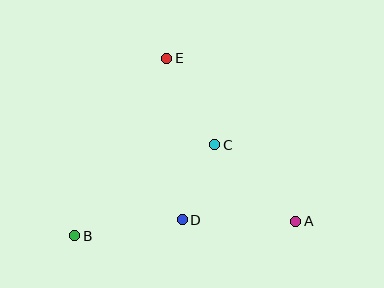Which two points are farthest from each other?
Points A and B are farthest from each other.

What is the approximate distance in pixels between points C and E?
The distance between C and E is approximately 99 pixels.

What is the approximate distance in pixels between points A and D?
The distance between A and D is approximately 114 pixels.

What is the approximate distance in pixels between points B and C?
The distance between B and C is approximately 167 pixels.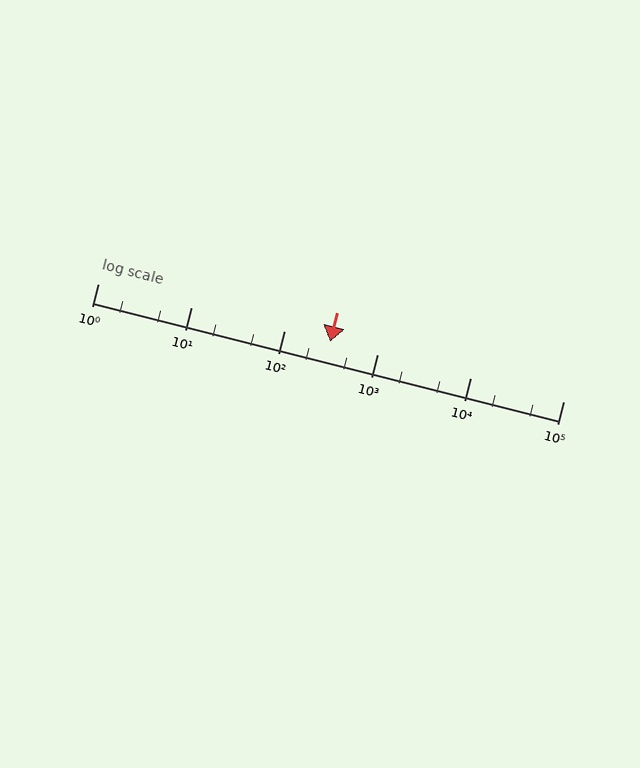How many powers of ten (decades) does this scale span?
The scale spans 5 decades, from 1 to 100000.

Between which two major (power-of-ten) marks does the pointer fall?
The pointer is between 100 and 1000.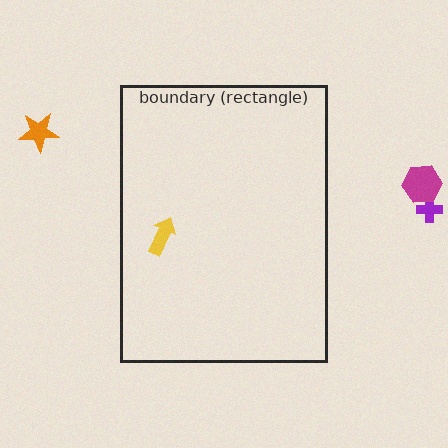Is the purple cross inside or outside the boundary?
Outside.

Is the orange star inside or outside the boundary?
Outside.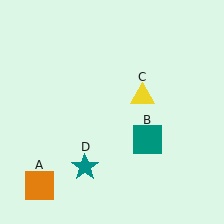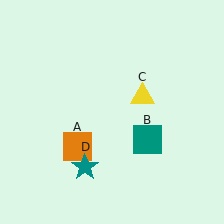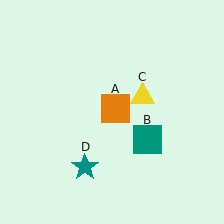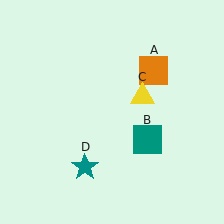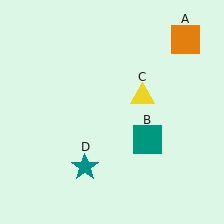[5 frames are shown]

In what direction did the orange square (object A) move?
The orange square (object A) moved up and to the right.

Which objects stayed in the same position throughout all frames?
Teal square (object B) and yellow triangle (object C) and teal star (object D) remained stationary.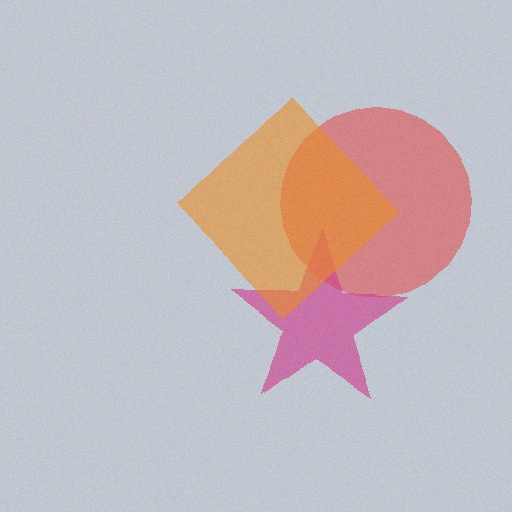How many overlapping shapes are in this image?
There are 3 overlapping shapes in the image.